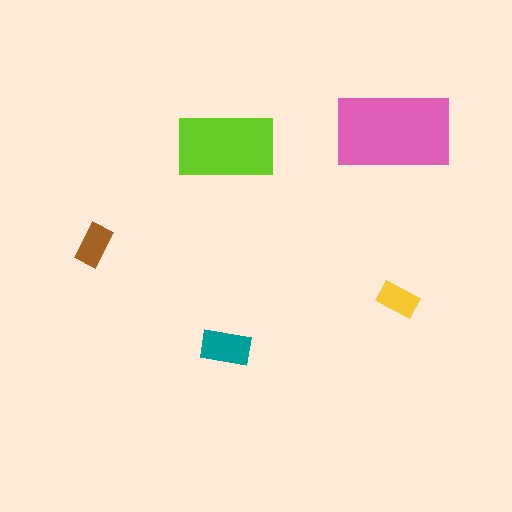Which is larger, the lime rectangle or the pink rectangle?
The pink one.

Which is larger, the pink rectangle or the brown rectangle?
The pink one.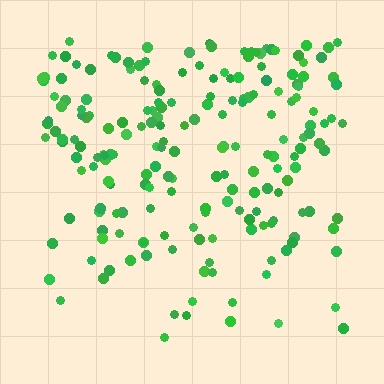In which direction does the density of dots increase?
From bottom to top, with the top side densest.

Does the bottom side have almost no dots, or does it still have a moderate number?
Still a moderate number, just noticeably fewer than the top.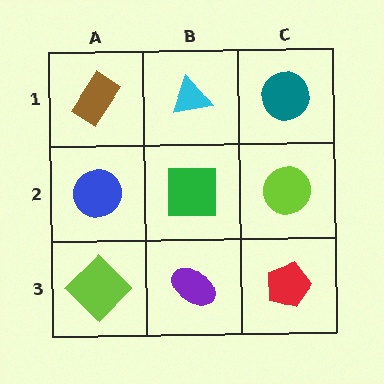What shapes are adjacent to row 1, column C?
A lime circle (row 2, column C), a cyan triangle (row 1, column B).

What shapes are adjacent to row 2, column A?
A brown rectangle (row 1, column A), a lime diamond (row 3, column A), a green square (row 2, column B).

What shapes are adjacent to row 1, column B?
A green square (row 2, column B), a brown rectangle (row 1, column A), a teal circle (row 1, column C).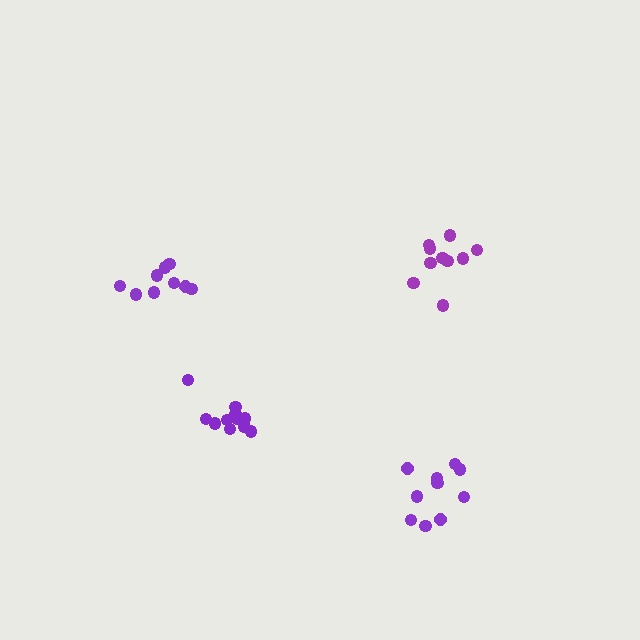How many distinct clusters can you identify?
There are 4 distinct clusters.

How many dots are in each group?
Group 1: 12 dots, Group 2: 9 dots, Group 3: 11 dots, Group 4: 10 dots (42 total).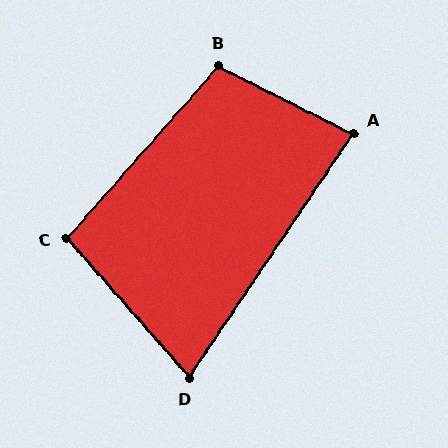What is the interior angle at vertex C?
Approximately 97 degrees (obtuse).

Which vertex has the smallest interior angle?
D, at approximately 75 degrees.